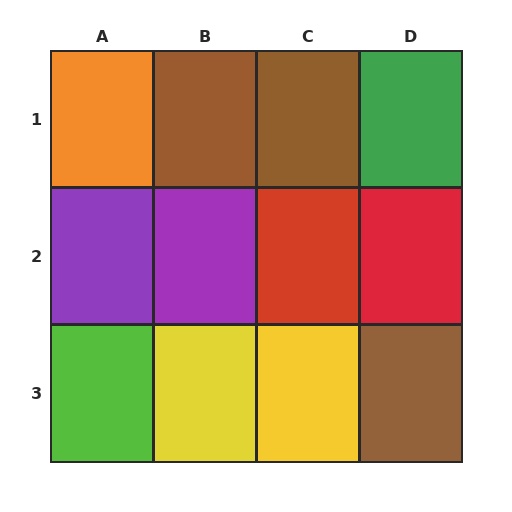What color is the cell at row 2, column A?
Purple.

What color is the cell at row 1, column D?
Green.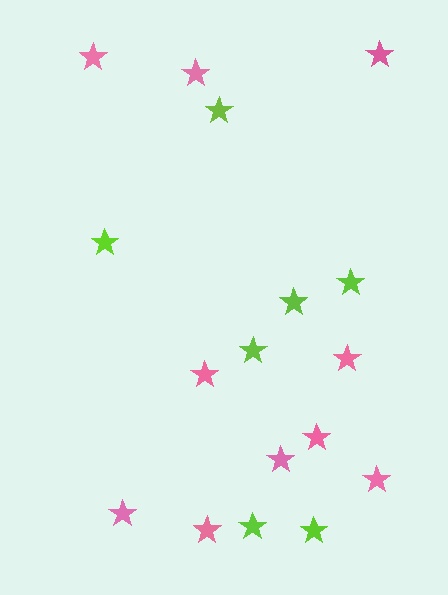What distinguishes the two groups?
There are 2 groups: one group of pink stars (10) and one group of lime stars (7).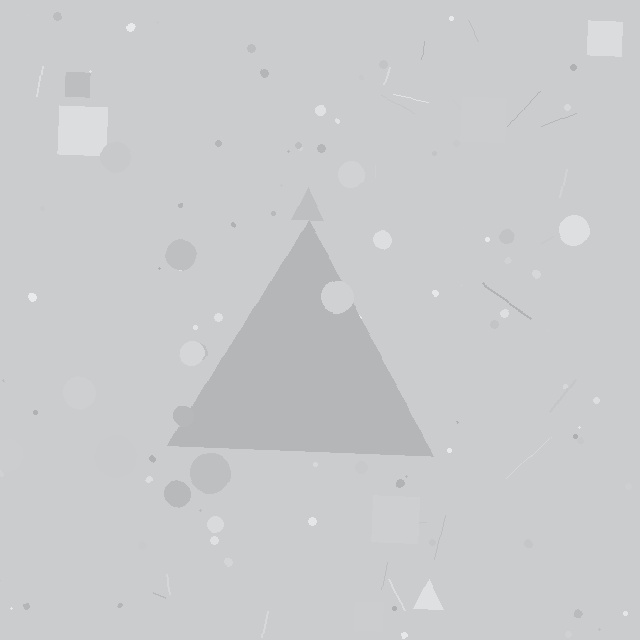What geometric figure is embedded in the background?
A triangle is embedded in the background.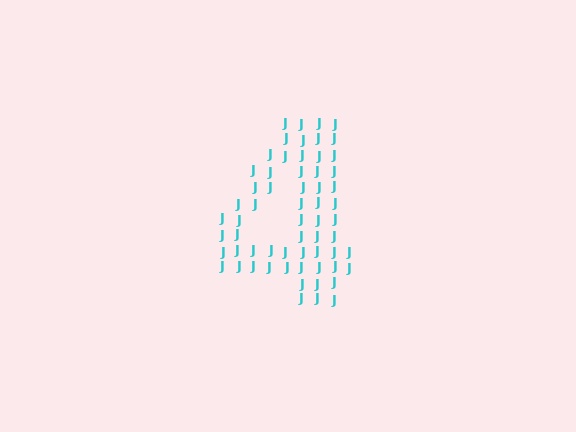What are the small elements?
The small elements are letter J's.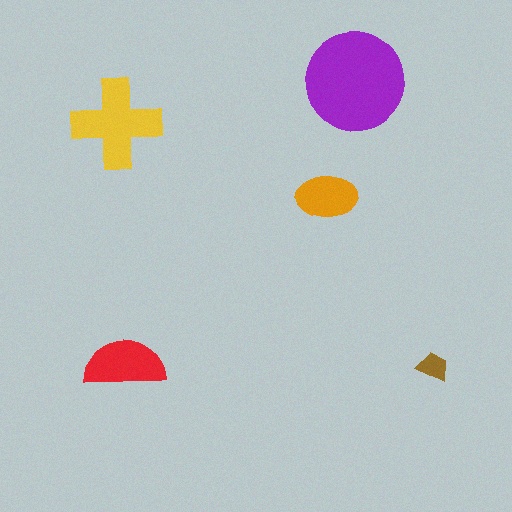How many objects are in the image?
There are 5 objects in the image.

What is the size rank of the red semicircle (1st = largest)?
3rd.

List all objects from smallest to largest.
The brown trapezoid, the orange ellipse, the red semicircle, the yellow cross, the purple circle.